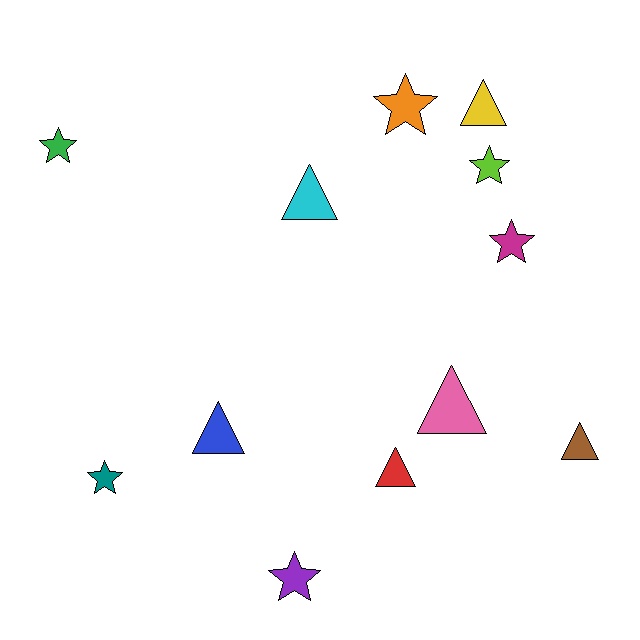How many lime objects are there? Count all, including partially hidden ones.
There is 1 lime object.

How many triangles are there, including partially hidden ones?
There are 6 triangles.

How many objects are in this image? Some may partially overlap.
There are 12 objects.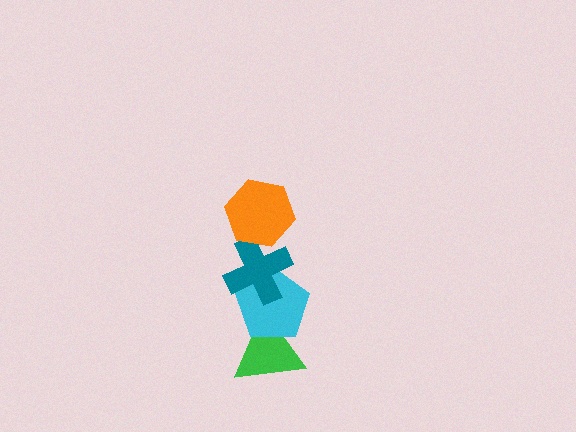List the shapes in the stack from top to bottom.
From top to bottom: the orange hexagon, the teal cross, the cyan pentagon, the green triangle.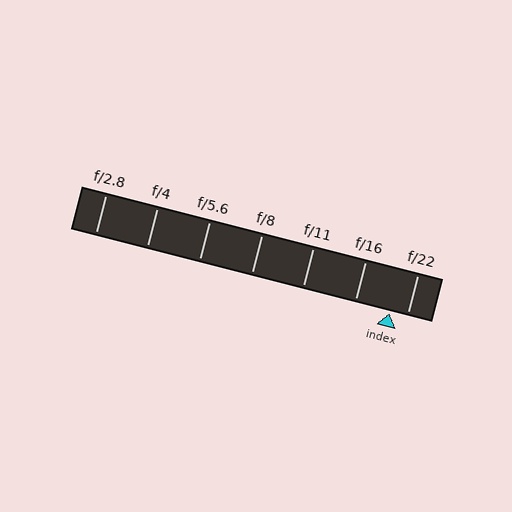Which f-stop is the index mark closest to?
The index mark is closest to f/22.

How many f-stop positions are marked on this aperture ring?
There are 7 f-stop positions marked.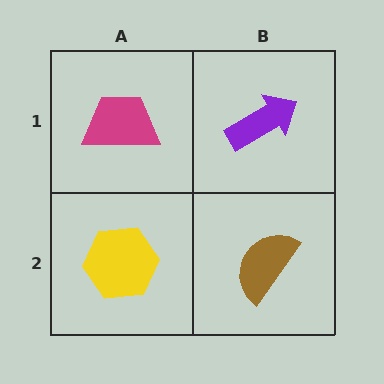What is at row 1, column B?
A purple arrow.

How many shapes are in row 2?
2 shapes.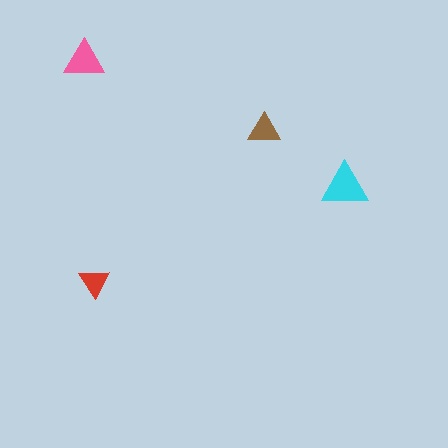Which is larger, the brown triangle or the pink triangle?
The pink one.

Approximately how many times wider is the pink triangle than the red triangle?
About 1.5 times wider.